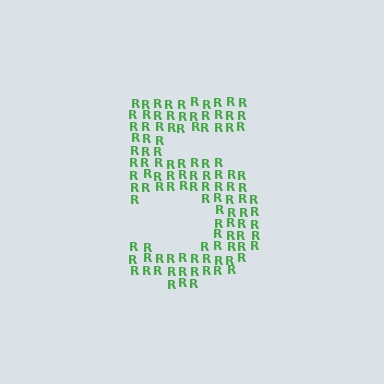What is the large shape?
The large shape is the digit 5.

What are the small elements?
The small elements are letter R's.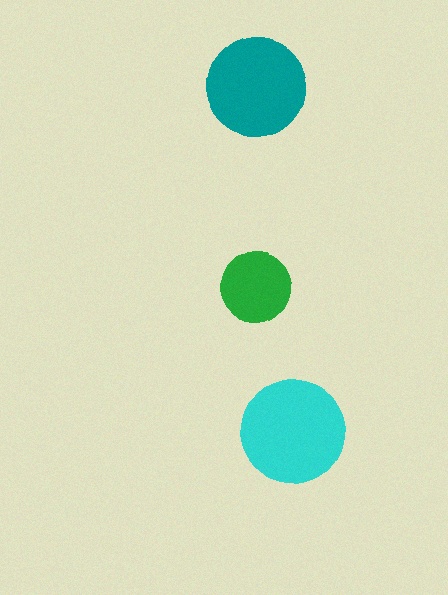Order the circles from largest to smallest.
the cyan one, the teal one, the green one.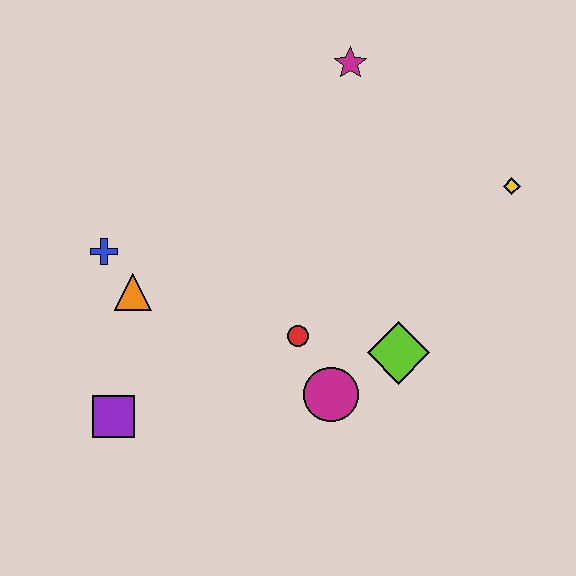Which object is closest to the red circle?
The magenta circle is closest to the red circle.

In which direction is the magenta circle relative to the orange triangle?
The magenta circle is to the right of the orange triangle.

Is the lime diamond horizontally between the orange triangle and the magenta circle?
No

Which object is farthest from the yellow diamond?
The purple square is farthest from the yellow diamond.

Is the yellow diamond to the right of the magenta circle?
Yes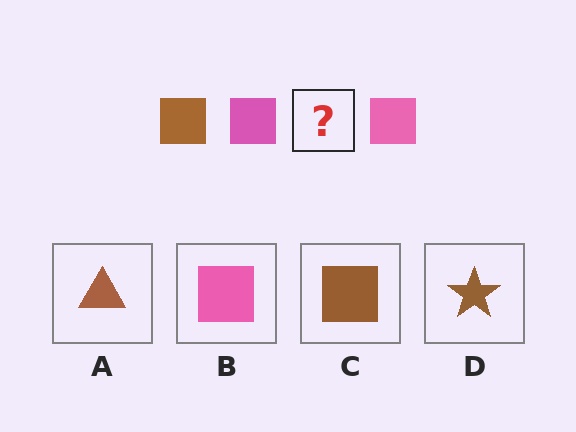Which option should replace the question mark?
Option C.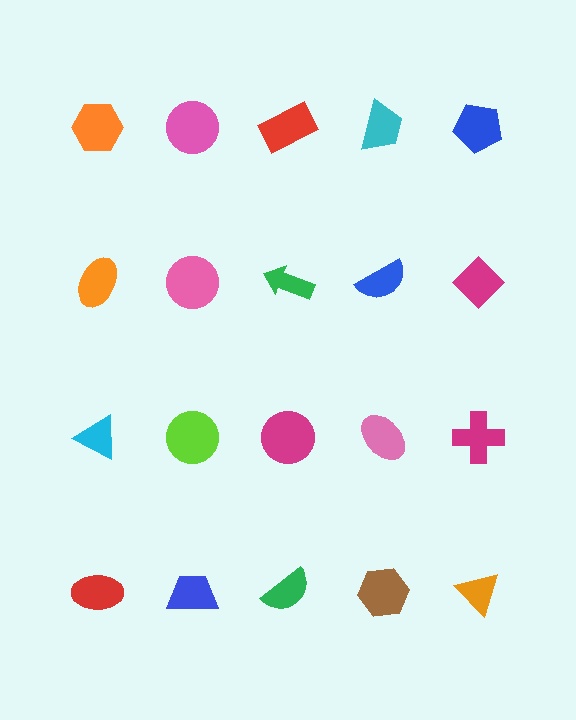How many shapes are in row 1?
5 shapes.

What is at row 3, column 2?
A lime circle.